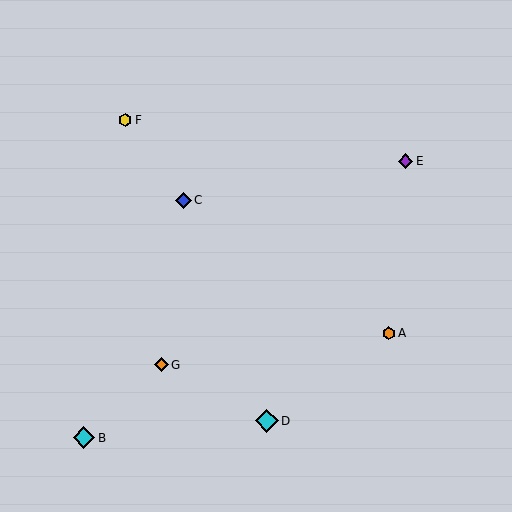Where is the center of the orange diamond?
The center of the orange diamond is at (162, 365).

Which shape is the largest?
The cyan diamond (labeled D) is the largest.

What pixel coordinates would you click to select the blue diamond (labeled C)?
Click at (183, 200) to select the blue diamond C.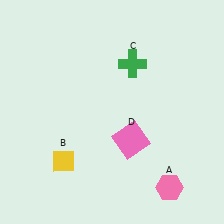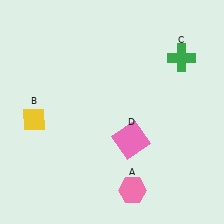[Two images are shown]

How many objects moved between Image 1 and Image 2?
3 objects moved between the two images.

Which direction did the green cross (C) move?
The green cross (C) moved right.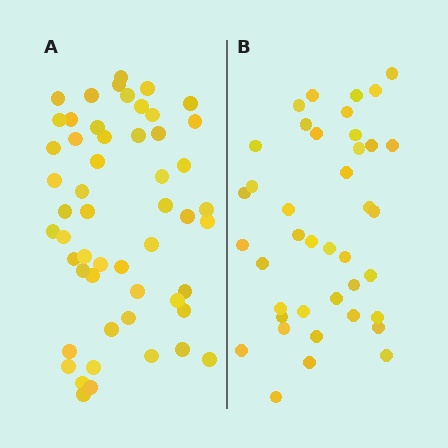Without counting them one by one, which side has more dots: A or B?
Region A (the left region) has more dots.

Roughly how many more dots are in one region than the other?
Region A has approximately 15 more dots than region B.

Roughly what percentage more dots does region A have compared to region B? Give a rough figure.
About 30% more.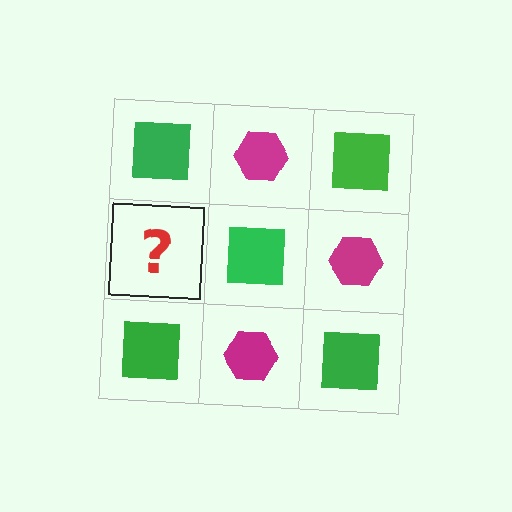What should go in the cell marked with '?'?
The missing cell should contain a magenta hexagon.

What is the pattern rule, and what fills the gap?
The rule is that it alternates green square and magenta hexagon in a checkerboard pattern. The gap should be filled with a magenta hexagon.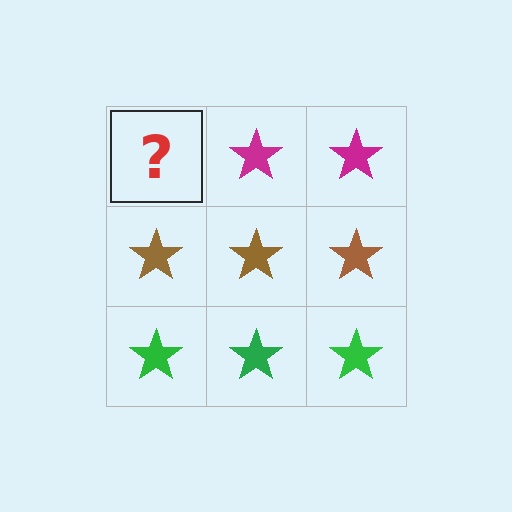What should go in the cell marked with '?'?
The missing cell should contain a magenta star.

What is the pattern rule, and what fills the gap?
The rule is that each row has a consistent color. The gap should be filled with a magenta star.